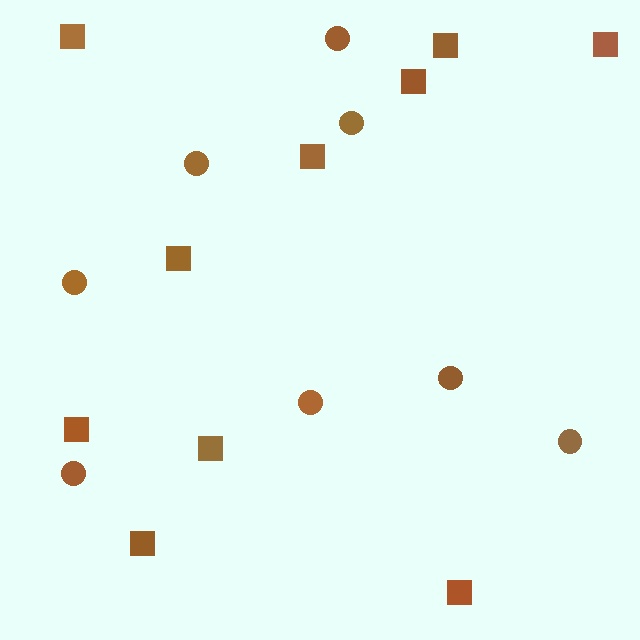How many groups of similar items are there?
There are 2 groups: one group of circles (8) and one group of squares (10).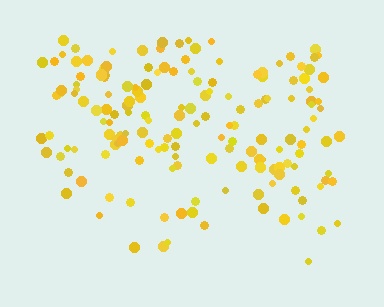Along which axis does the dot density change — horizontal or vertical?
Vertical.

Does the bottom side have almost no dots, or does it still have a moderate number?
Still a moderate number, just noticeably fewer than the top.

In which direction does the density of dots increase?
From bottom to top, with the top side densest.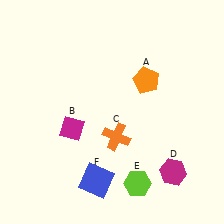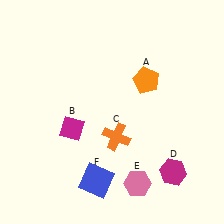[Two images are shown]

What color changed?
The hexagon (E) changed from lime in Image 1 to pink in Image 2.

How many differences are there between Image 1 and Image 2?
There is 1 difference between the two images.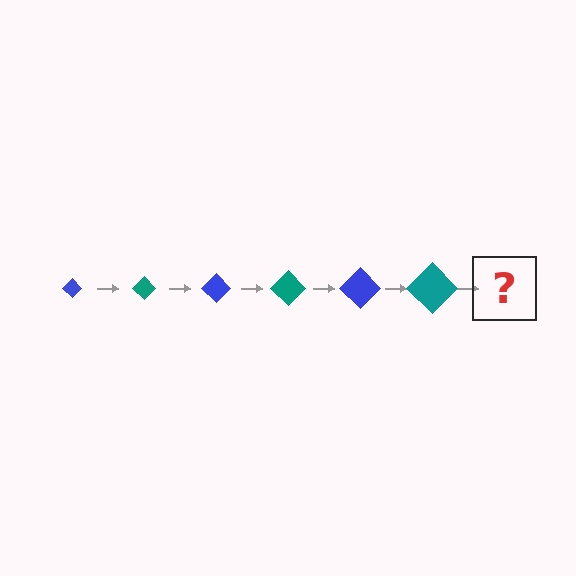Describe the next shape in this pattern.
It should be a blue diamond, larger than the previous one.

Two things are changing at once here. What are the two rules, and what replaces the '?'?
The two rules are that the diamond grows larger each step and the color cycles through blue and teal. The '?' should be a blue diamond, larger than the previous one.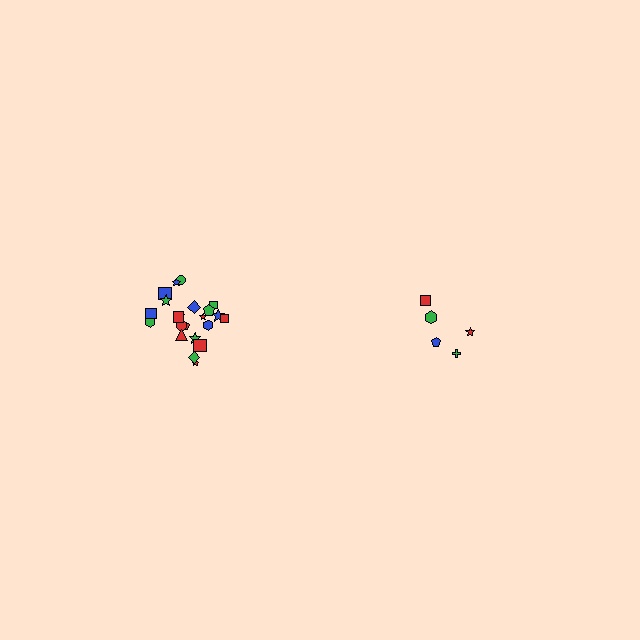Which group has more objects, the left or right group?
The left group.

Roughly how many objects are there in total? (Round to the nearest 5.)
Roughly 25 objects in total.